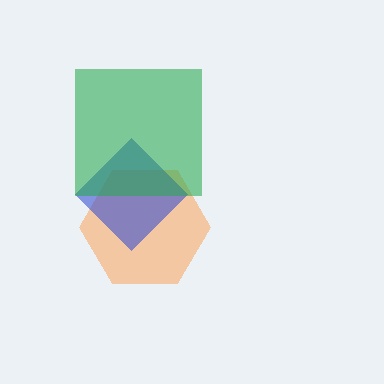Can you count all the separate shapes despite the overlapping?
Yes, there are 3 separate shapes.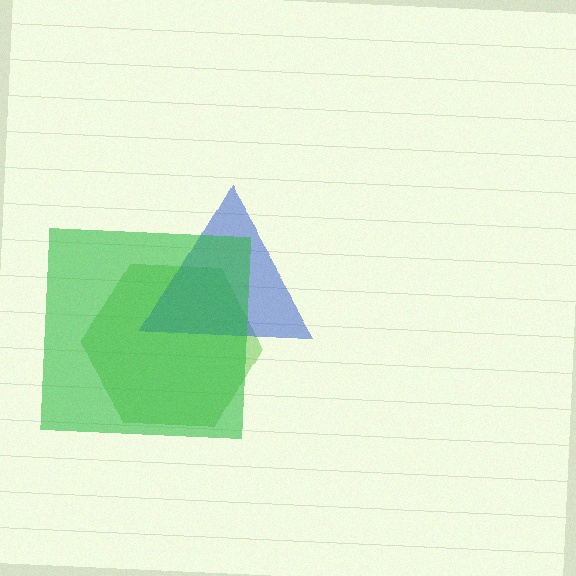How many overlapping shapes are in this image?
There are 3 overlapping shapes in the image.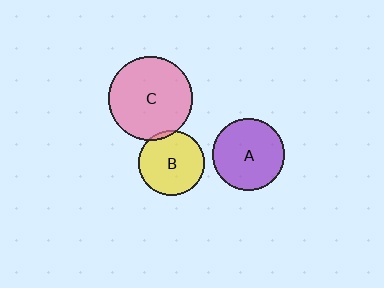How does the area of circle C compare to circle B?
Approximately 1.6 times.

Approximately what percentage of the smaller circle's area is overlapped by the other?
Approximately 5%.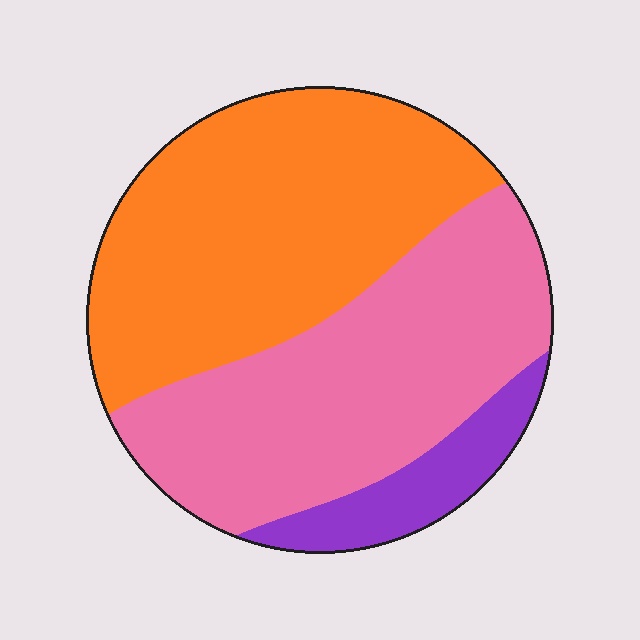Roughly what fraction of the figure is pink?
Pink covers 43% of the figure.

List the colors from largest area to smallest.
From largest to smallest: orange, pink, purple.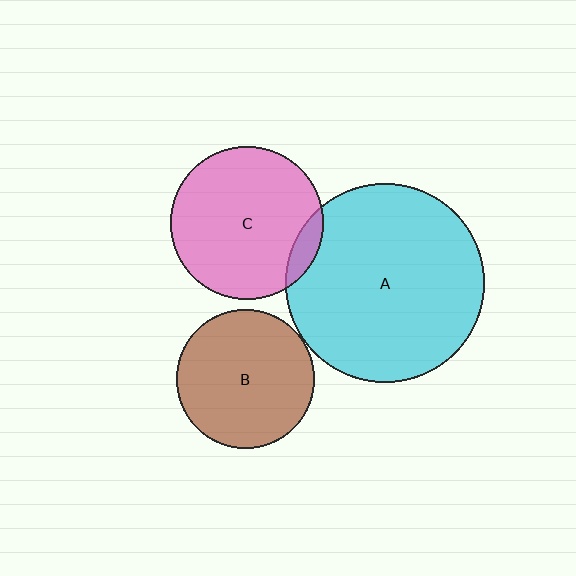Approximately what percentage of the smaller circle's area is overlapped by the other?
Approximately 5%.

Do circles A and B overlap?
Yes.